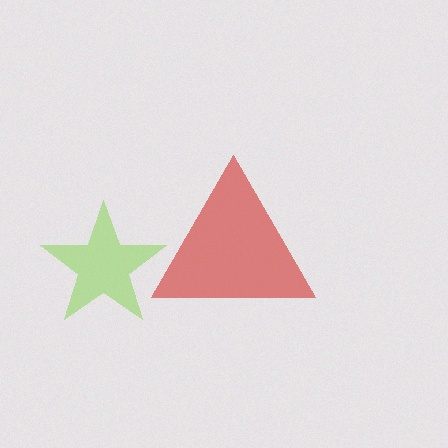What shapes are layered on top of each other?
The layered shapes are: a lime star, a red triangle.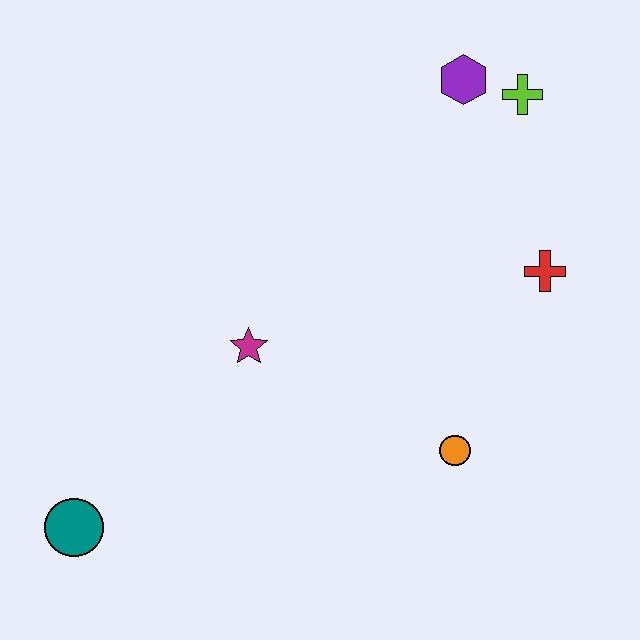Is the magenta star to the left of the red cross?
Yes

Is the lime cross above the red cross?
Yes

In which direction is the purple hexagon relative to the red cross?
The purple hexagon is above the red cross.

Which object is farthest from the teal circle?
The lime cross is farthest from the teal circle.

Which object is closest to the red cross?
The lime cross is closest to the red cross.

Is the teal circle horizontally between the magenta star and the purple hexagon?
No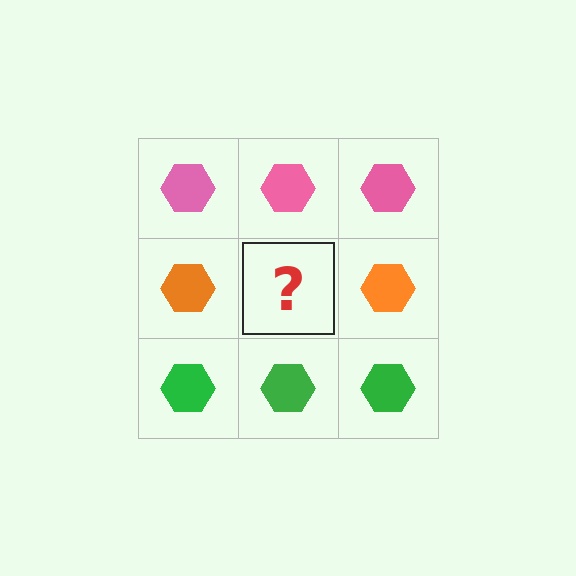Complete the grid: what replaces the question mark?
The question mark should be replaced with an orange hexagon.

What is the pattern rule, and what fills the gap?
The rule is that each row has a consistent color. The gap should be filled with an orange hexagon.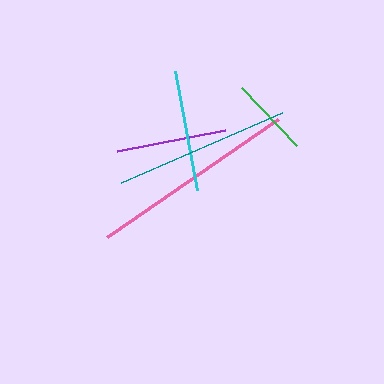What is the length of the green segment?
The green segment is approximately 80 pixels long.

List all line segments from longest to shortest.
From longest to shortest: pink, teal, cyan, purple, green.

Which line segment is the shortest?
The green line is the shortest at approximately 80 pixels.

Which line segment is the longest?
The pink line is the longest at approximately 208 pixels.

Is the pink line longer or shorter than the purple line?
The pink line is longer than the purple line.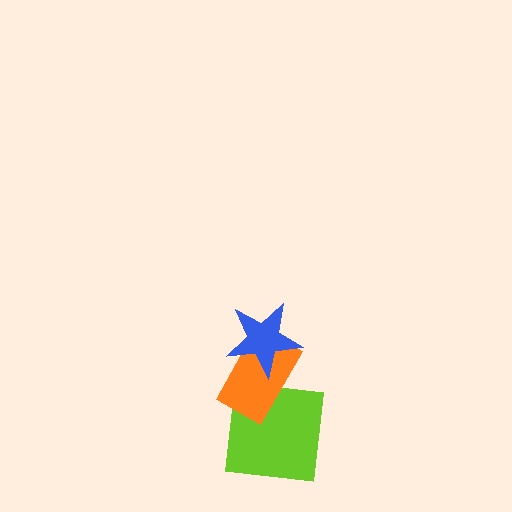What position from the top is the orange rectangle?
The orange rectangle is 2nd from the top.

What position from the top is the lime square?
The lime square is 3rd from the top.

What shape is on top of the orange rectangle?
The blue star is on top of the orange rectangle.